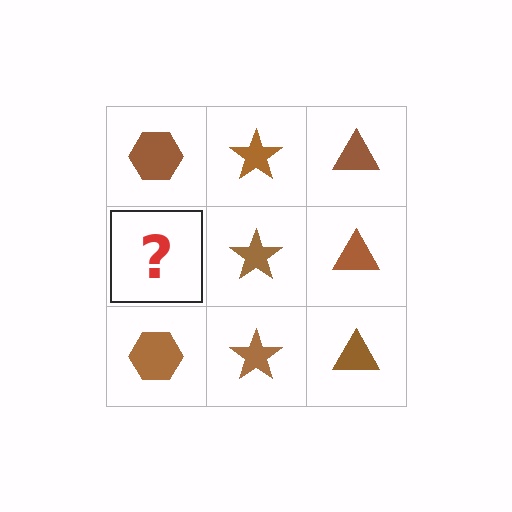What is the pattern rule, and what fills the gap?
The rule is that each column has a consistent shape. The gap should be filled with a brown hexagon.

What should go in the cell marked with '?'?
The missing cell should contain a brown hexagon.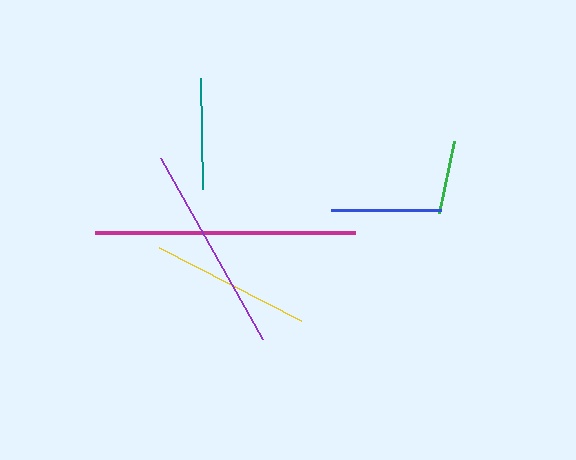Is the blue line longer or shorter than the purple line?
The purple line is longer than the blue line.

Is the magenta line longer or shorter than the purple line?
The magenta line is longer than the purple line.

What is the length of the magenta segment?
The magenta segment is approximately 261 pixels long.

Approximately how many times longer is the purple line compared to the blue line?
The purple line is approximately 1.9 times the length of the blue line.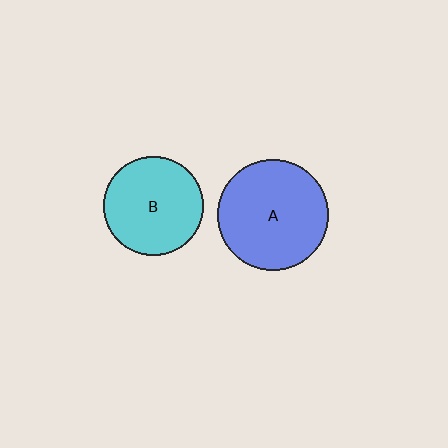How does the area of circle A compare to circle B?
Approximately 1.2 times.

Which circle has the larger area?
Circle A (blue).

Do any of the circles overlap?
No, none of the circles overlap.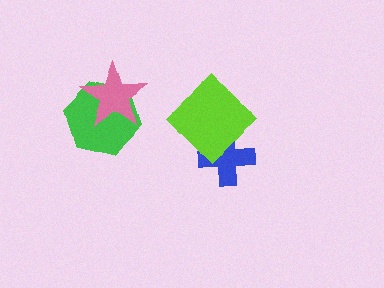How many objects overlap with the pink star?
1 object overlaps with the pink star.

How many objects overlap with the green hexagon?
1 object overlaps with the green hexagon.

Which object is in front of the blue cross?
The lime diamond is in front of the blue cross.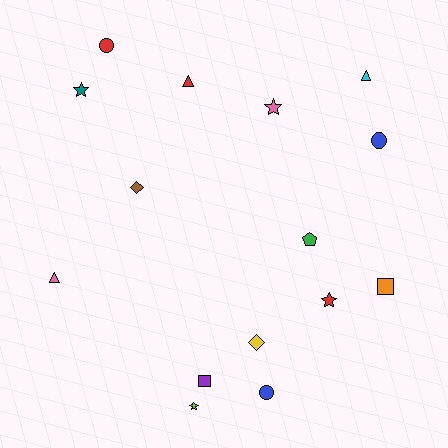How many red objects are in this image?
There are 3 red objects.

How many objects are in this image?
There are 15 objects.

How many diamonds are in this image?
There are 2 diamonds.